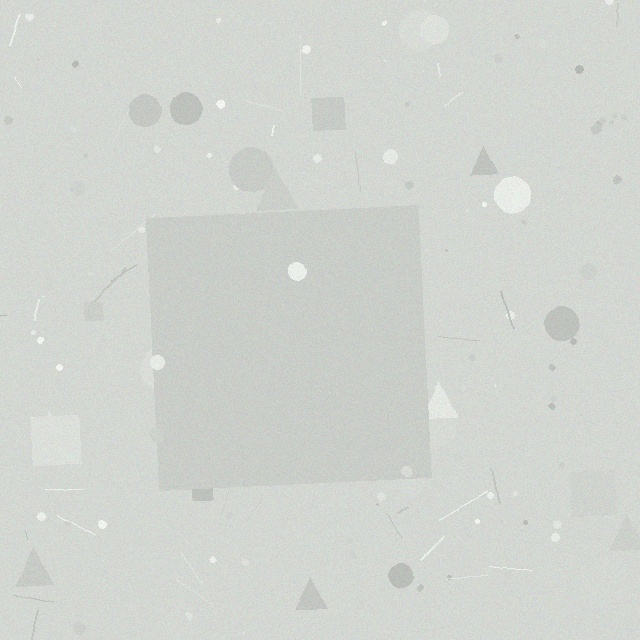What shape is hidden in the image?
A square is hidden in the image.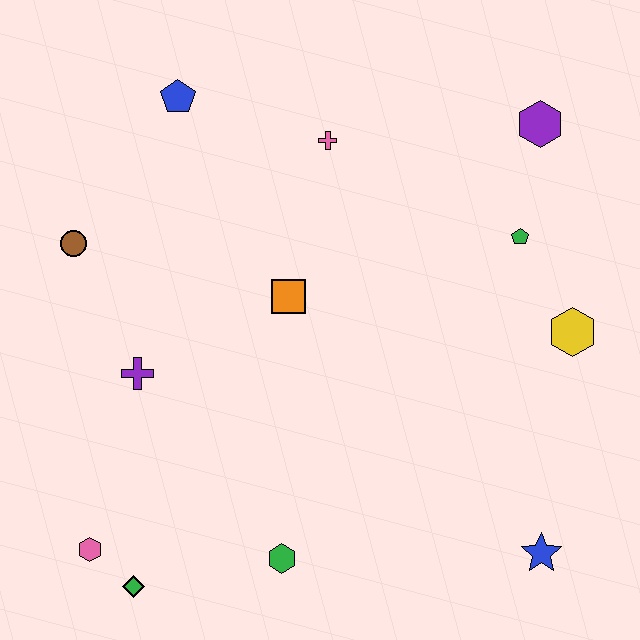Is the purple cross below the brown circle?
Yes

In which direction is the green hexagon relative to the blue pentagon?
The green hexagon is below the blue pentagon.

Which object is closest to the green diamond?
The pink hexagon is closest to the green diamond.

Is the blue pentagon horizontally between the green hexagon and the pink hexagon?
Yes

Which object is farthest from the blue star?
The blue pentagon is farthest from the blue star.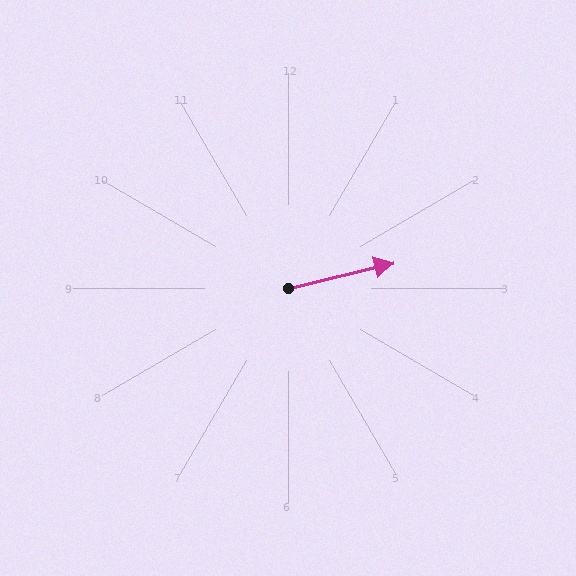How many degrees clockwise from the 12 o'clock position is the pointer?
Approximately 77 degrees.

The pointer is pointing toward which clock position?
Roughly 3 o'clock.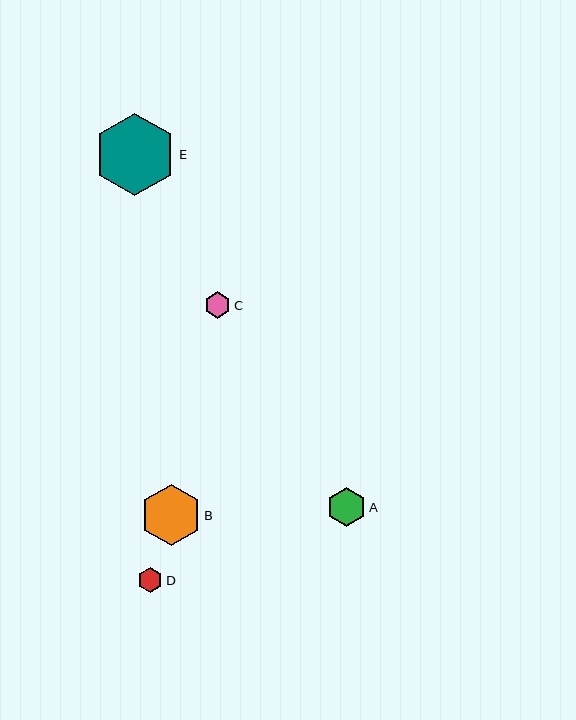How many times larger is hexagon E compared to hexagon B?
Hexagon E is approximately 1.4 times the size of hexagon B.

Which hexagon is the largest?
Hexagon E is the largest with a size of approximately 83 pixels.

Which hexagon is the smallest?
Hexagon D is the smallest with a size of approximately 25 pixels.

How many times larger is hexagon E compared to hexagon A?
Hexagon E is approximately 2.1 times the size of hexagon A.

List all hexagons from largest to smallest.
From largest to smallest: E, B, A, C, D.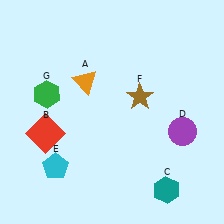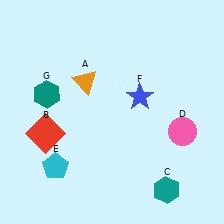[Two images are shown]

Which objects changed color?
D changed from purple to pink. F changed from brown to blue. G changed from green to teal.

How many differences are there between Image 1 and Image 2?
There are 3 differences between the two images.